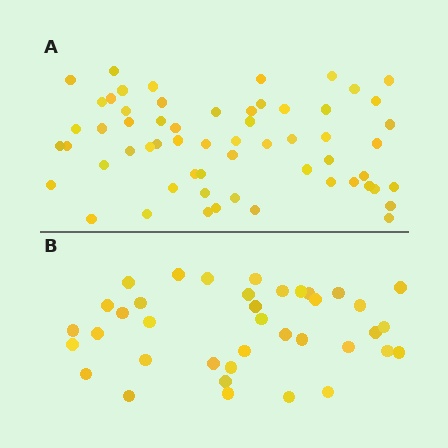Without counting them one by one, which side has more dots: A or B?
Region A (the top region) has more dots.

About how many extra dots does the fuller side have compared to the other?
Region A has approximately 20 more dots than region B.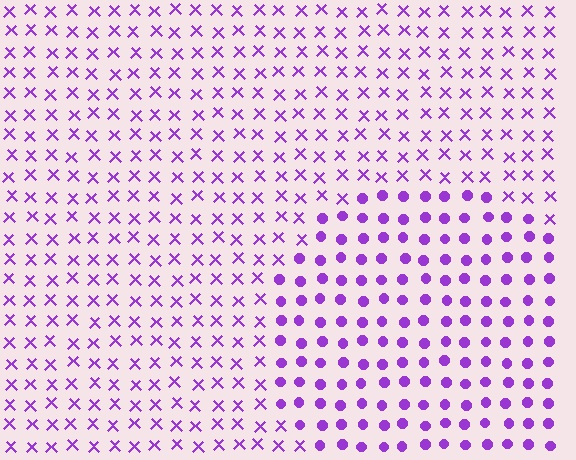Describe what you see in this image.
The image is filled with small purple elements arranged in a uniform grid. A circle-shaped region contains circles, while the surrounding area contains X marks. The boundary is defined purely by the change in element shape.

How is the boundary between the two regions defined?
The boundary is defined by a change in element shape: circles inside vs. X marks outside. All elements share the same color and spacing.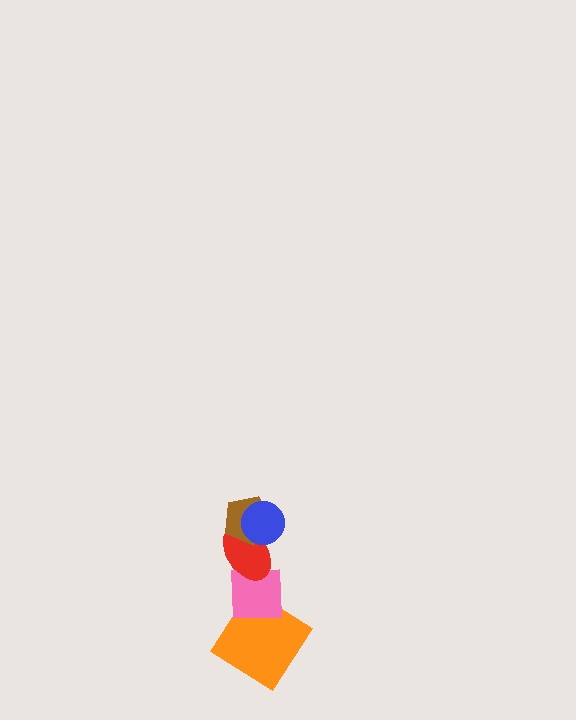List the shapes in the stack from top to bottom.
From top to bottom: the blue circle, the brown pentagon, the red ellipse, the pink square, the orange diamond.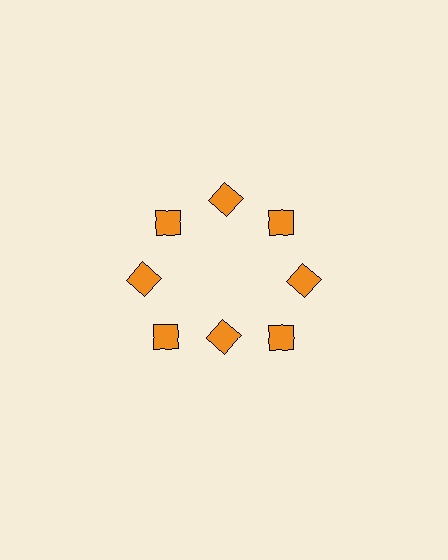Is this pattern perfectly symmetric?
No. The 8 orange diamonds are arranged in a ring, but one element near the 6 o'clock position is pulled inward toward the center, breaking the 8-fold rotational symmetry.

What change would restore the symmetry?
The symmetry would be restored by moving it outward, back onto the ring so that all 8 diamonds sit at equal angles and equal distance from the center.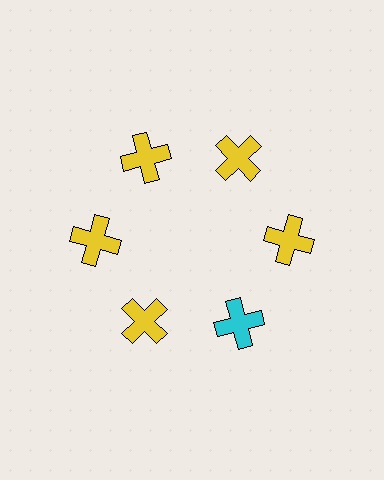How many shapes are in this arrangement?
There are 6 shapes arranged in a ring pattern.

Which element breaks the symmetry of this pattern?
The cyan cross at roughly the 5 o'clock position breaks the symmetry. All other shapes are yellow crosses.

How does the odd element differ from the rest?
It has a different color: cyan instead of yellow.